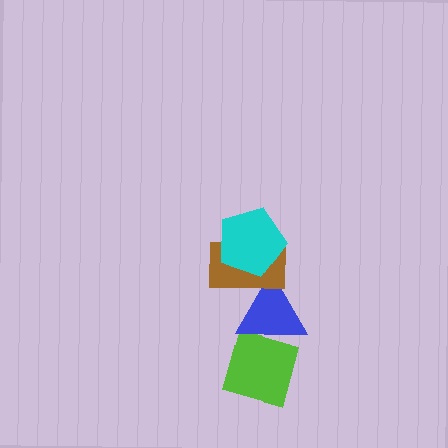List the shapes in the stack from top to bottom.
From top to bottom: the cyan pentagon, the brown rectangle, the blue triangle, the lime diamond.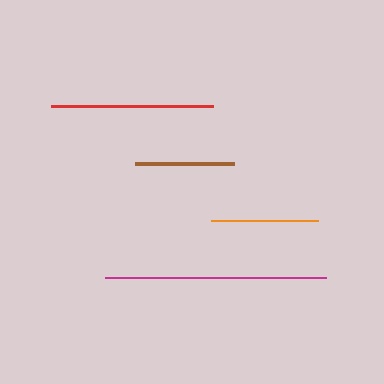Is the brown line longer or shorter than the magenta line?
The magenta line is longer than the brown line.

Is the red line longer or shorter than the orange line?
The red line is longer than the orange line.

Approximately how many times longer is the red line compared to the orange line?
The red line is approximately 1.5 times the length of the orange line.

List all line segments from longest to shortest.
From longest to shortest: magenta, red, orange, brown.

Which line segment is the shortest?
The brown line is the shortest at approximately 100 pixels.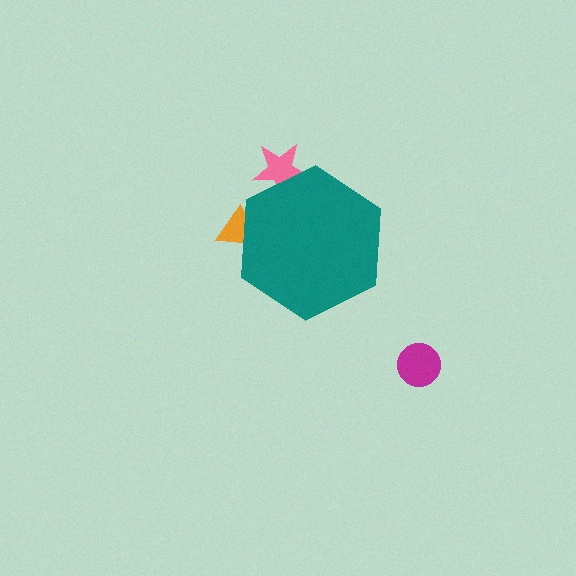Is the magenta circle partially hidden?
No, the magenta circle is fully visible.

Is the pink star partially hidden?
Yes, the pink star is partially hidden behind the teal hexagon.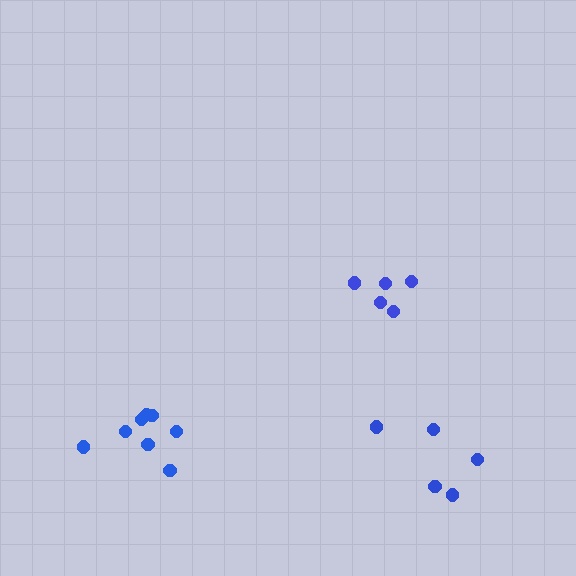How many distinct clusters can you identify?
There are 3 distinct clusters.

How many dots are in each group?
Group 1: 5 dots, Group 2: 5 dots, Group 3: 8 dots (18 total).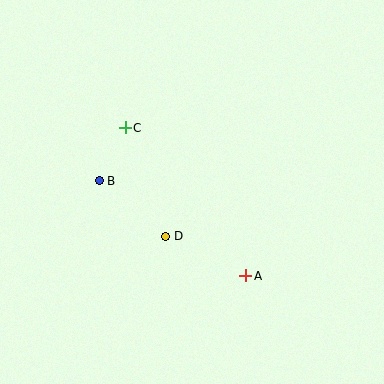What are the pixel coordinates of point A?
Point A is at (246, 276).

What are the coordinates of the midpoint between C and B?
The midpoint between C and B is at (112, 154).